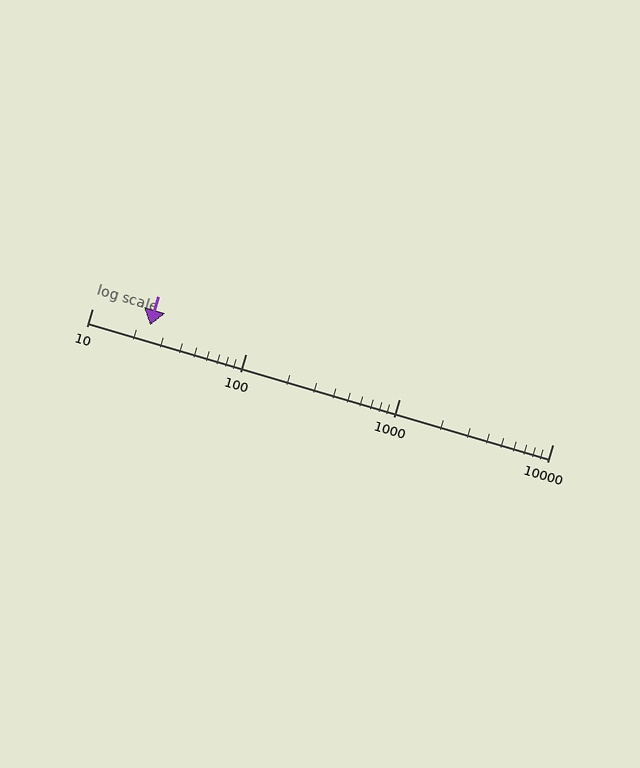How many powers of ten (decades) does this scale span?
The scale spans 3 decades, from 10 to 10000.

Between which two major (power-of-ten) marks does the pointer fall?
The pointer is between 10 and 100.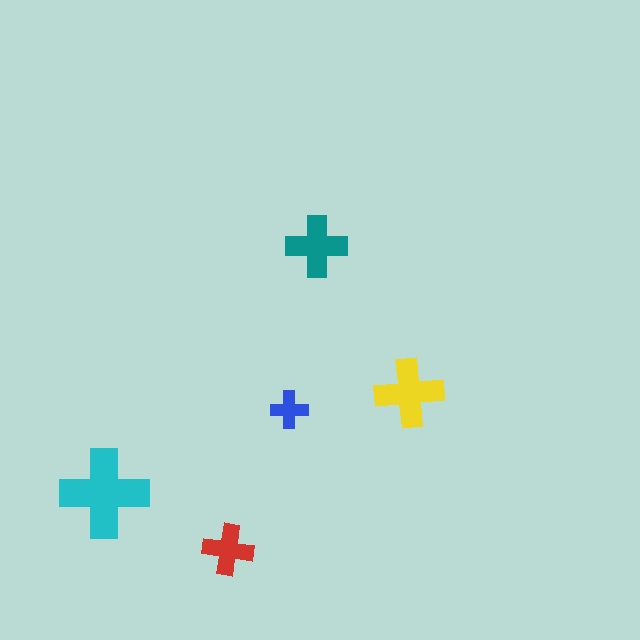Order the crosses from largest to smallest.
the cyan one, the yellow one, the teal one, the red one, the blue one.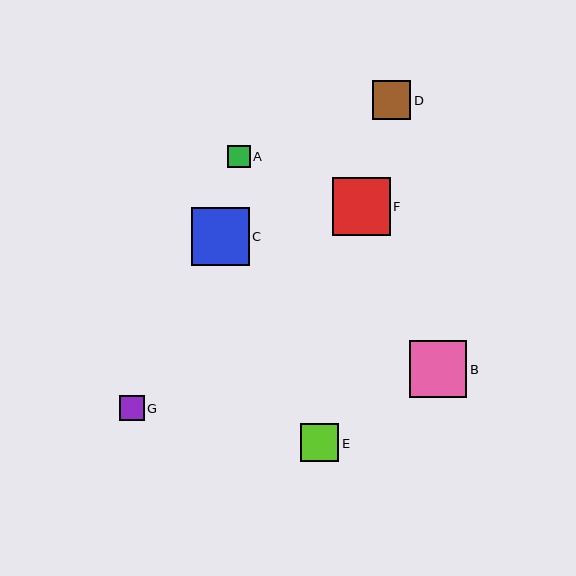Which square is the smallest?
Square A is the smallest with a size of approximately 22 pixels.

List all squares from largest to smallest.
From largest to smallest: C, F, B, E, D, G, A.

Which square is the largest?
Square C is the largest with a size of approximately 58 pixels.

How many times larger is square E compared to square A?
Square E is approximately 1.7 times the size of square A.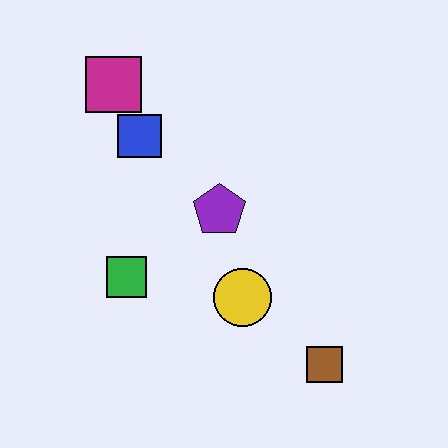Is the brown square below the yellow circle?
Yes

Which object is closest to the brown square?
The yellow circle is closest to the brown square.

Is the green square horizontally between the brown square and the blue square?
No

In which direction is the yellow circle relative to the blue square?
The yellow circle is below the blue square.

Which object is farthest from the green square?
The brown square is farthest from the green square.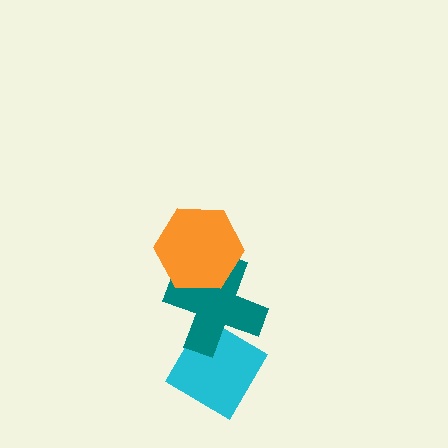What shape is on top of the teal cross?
The orange hexagon is on top of the teal cross.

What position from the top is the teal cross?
The teal cross is 2nd from the top.